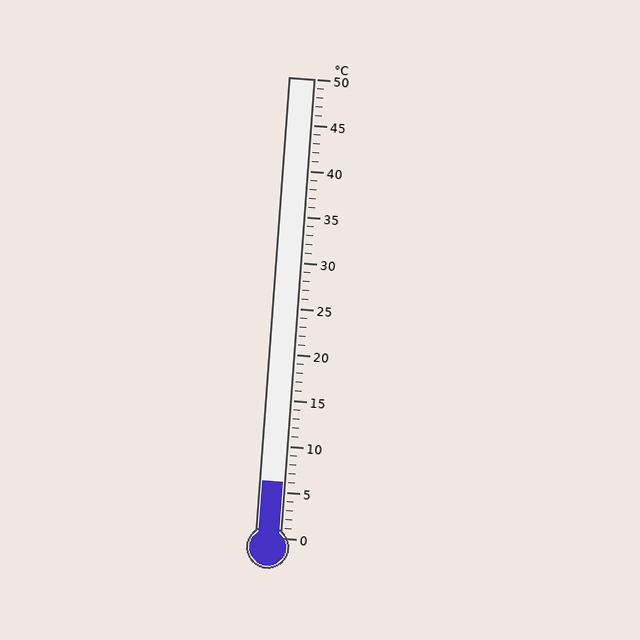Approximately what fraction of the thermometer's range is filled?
The thermometer is filled to approximately 10% of its range.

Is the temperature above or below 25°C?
The temperature is below 25°C.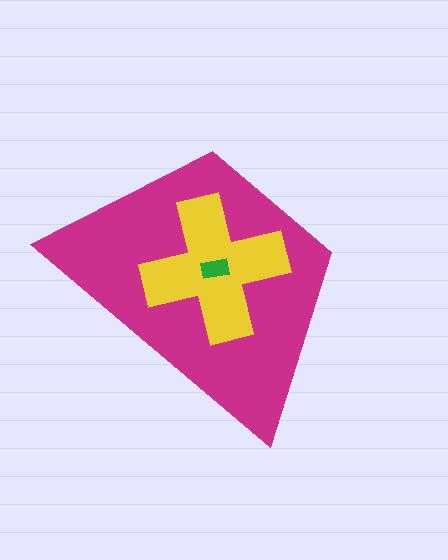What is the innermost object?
The green rectangle.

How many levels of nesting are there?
3.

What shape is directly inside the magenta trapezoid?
The yellow cross.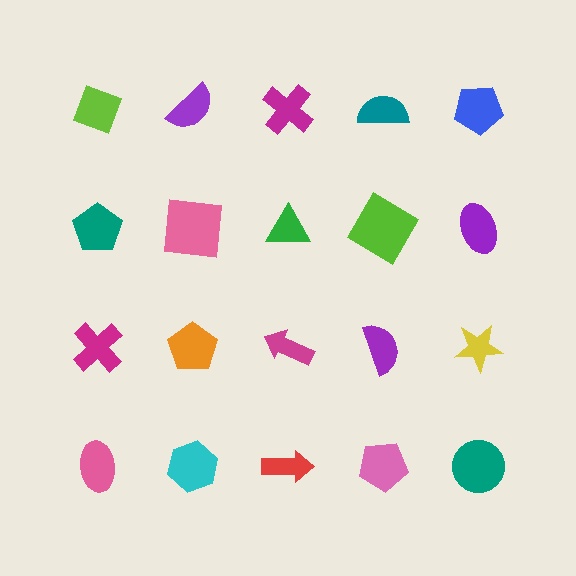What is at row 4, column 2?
A cyan hexagon.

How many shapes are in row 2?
5 shapes.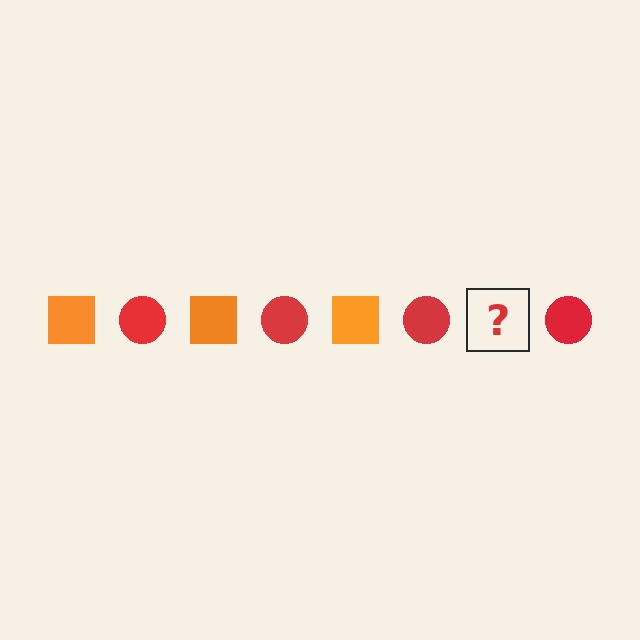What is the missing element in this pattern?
The missing element is an orange square.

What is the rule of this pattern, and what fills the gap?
The rule is that the pattern alternates between orange square and red circle. The gap should be filled with an orange square.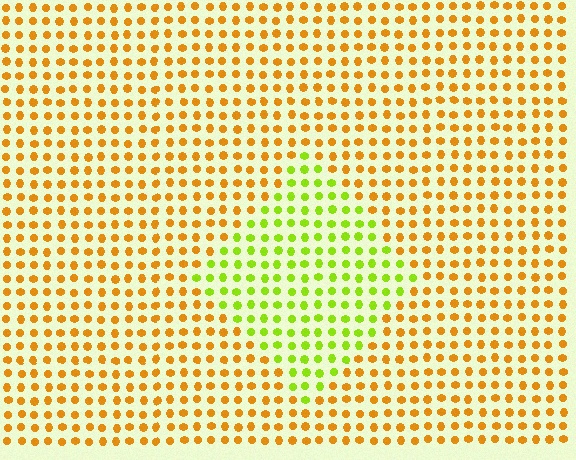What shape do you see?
I see a diamond.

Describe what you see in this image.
The image is filled with small orange elements in a uniform arrangement. A diamond-shaped region is visible where the elements are tinted to a slightly different hue, forming a subtle color boundary.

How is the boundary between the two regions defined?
The boundary is defined purely by a slight shift in hue (about 50 degrees). Spacing, size, and orientation are identical on both sides.